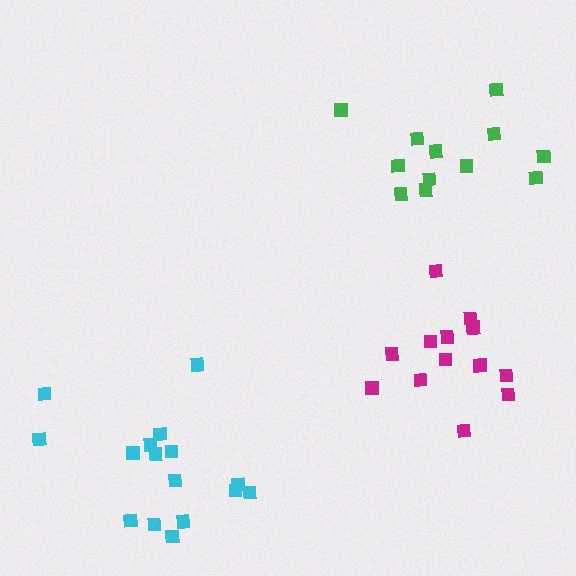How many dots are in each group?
Group 1: 12 dots, Group 2: 16 dots, Group 3: 13 dots (41 total).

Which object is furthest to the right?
The green cluster is rightmost.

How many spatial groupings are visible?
There are 3 spatial groupings.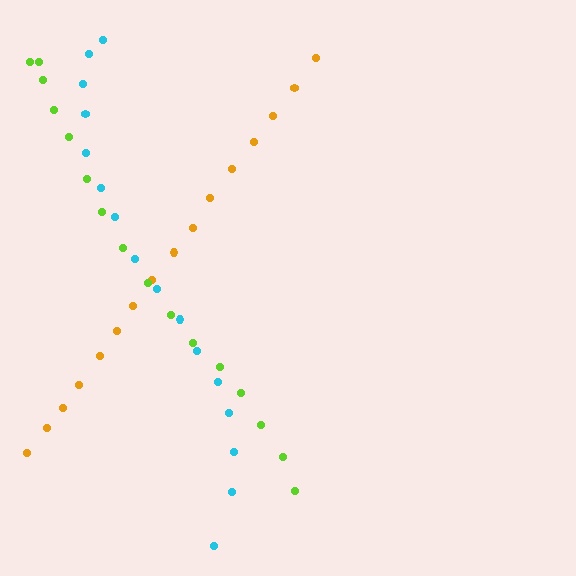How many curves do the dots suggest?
There are 3 distinct paths.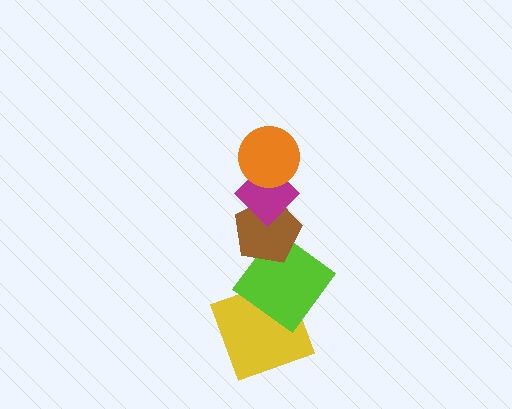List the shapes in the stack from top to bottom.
From top to bottom: the orange circle, the magenta diamond, the brown pentagon, the lime diamond, the yellow square.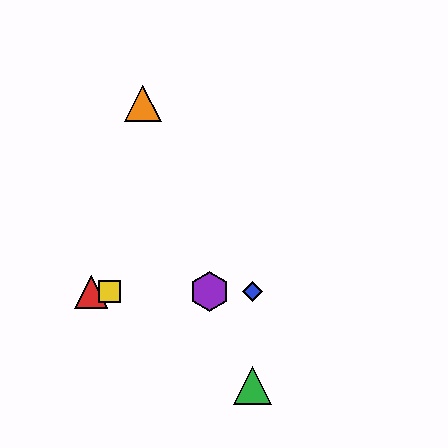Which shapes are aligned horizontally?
The red triangle, the blue diamond, the yellow square, the purple hexagon are aligned horizontally.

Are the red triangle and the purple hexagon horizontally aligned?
Yes, both are at y≈292.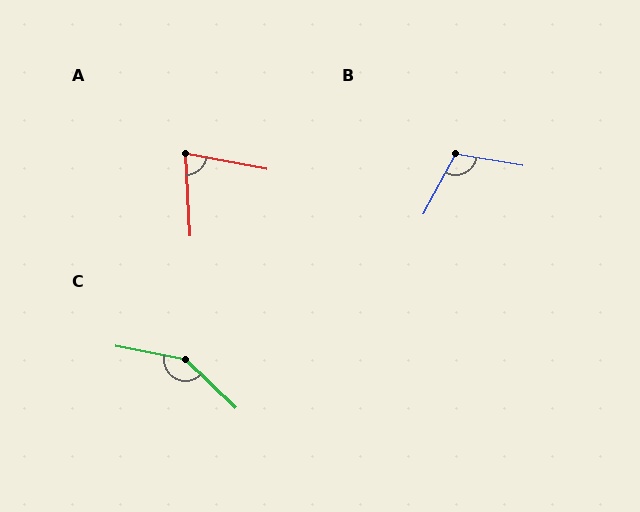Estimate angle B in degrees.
Approximately 108 degrees.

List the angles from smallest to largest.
A (76°), B (108°), C (147°).